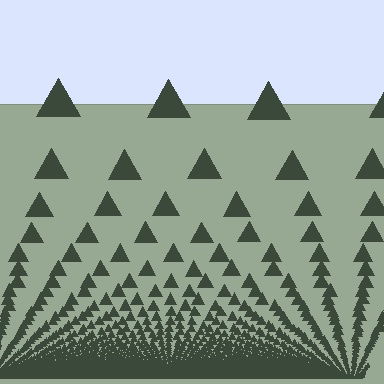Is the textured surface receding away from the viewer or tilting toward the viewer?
The surface appears to tilt toward the viewer. Texture elements get larger and sparser toward the top.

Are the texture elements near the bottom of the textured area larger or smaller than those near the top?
Smaller. The gradient is inverted — elements near the bottom are smaller and denser.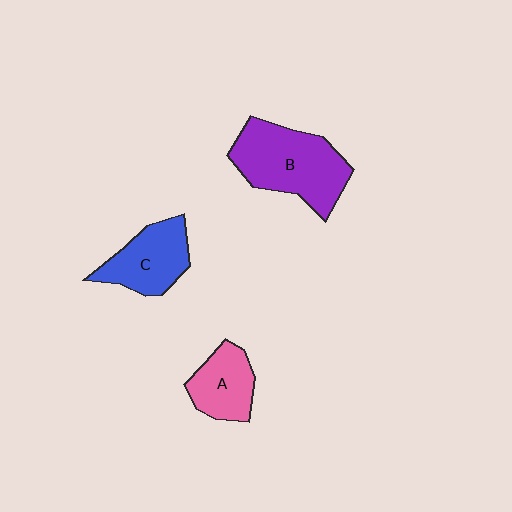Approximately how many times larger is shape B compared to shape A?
Approximately 1.8 times.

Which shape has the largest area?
Shape B (purple).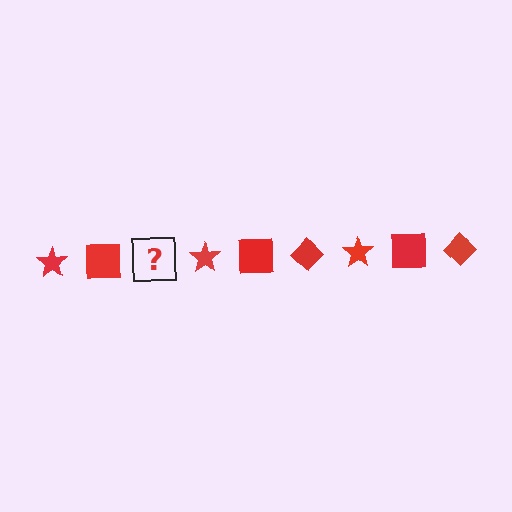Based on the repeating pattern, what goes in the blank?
The blank should be a red diamond.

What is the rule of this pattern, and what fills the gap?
The rule is that the pattern cycles through star, square, diamond shapes in red. The gap should be filled with a red diamond.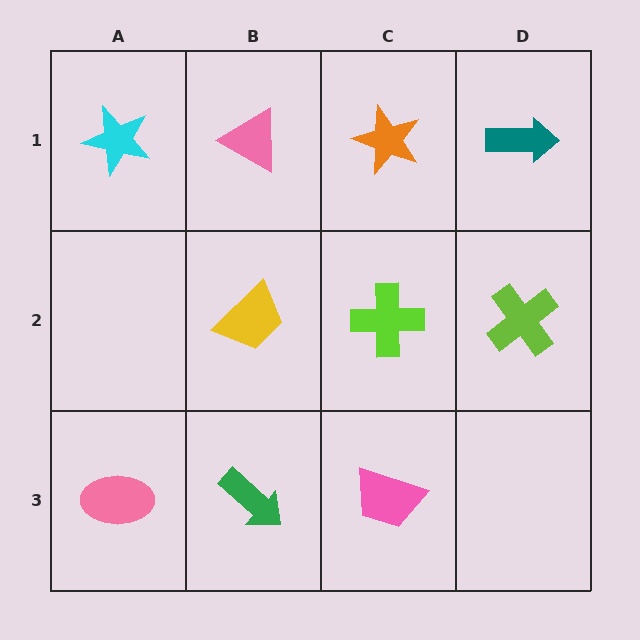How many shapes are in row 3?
3 shapes.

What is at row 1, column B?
A pink triangle.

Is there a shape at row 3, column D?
No, that cell is empty.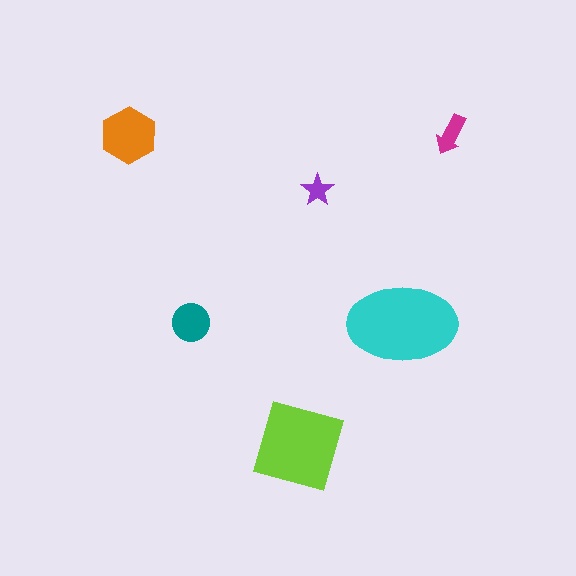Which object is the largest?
The cyan ellipse.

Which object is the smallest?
The purple star.